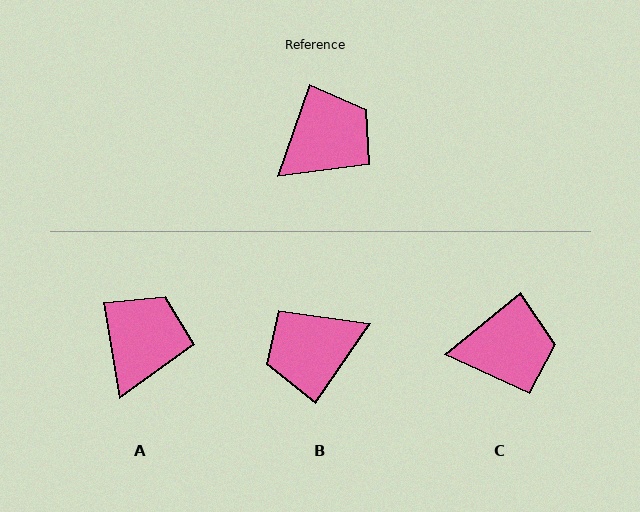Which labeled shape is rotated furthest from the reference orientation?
B, about 165 degrees away.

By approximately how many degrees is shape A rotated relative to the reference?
Approximately 28 degrees counter-clockwise.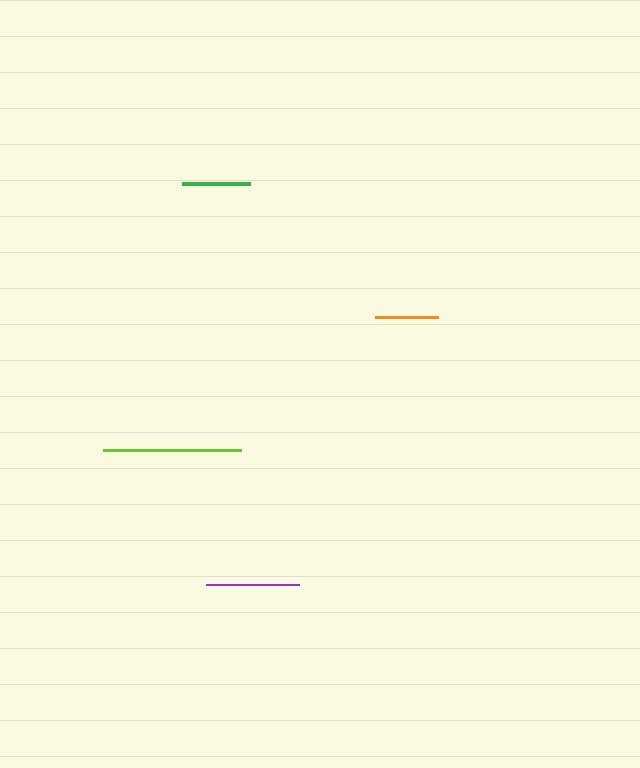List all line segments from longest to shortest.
From longest to shortest: lime, purple, green, orange.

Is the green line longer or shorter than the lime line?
The lime line is longer than the green line.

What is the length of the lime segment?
The lime segment is approximately 138 pixels long.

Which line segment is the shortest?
The orange line is the shortest at approximately 63 pixels.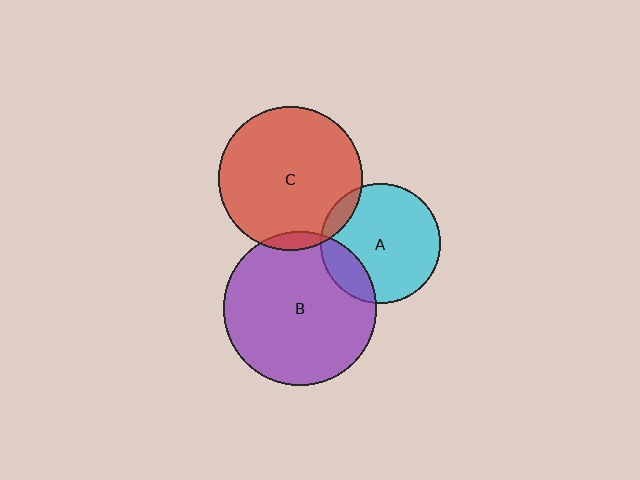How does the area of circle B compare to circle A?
Approximately 1.7 times.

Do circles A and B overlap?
Yes.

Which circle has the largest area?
Circle B (purple).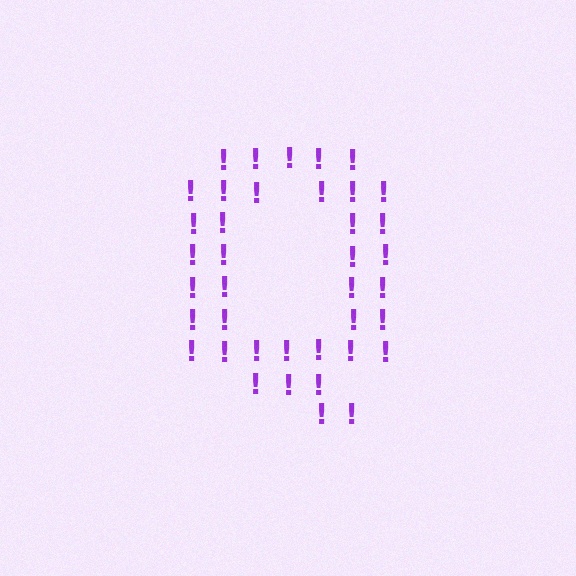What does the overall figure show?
The overall figure shows the letter Q.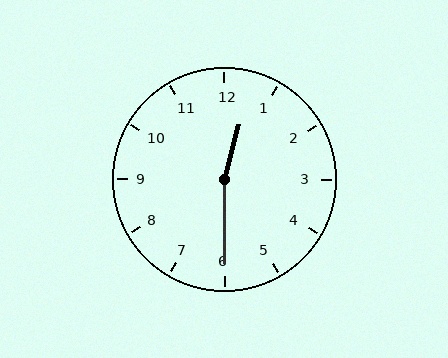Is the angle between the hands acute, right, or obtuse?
It is obtuse.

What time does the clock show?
12:30.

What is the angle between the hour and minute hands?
Approximately 165 degrees.